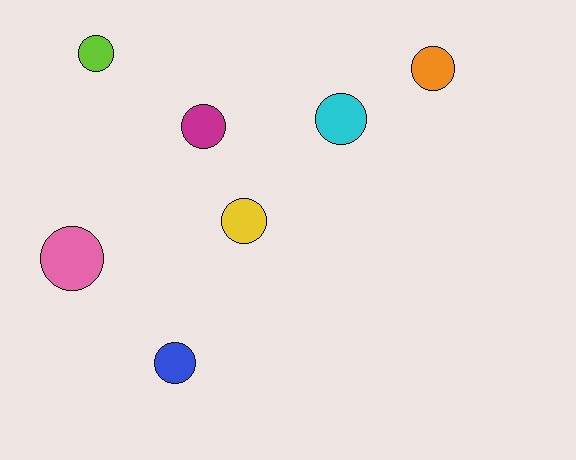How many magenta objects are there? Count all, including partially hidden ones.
There is 1 magenta object.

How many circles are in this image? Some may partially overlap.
There are 7 circles.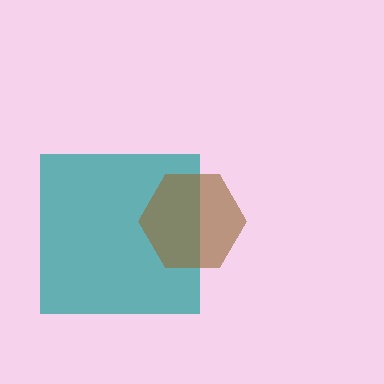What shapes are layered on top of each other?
The layered shapes are: a teal square, a brown hexagon.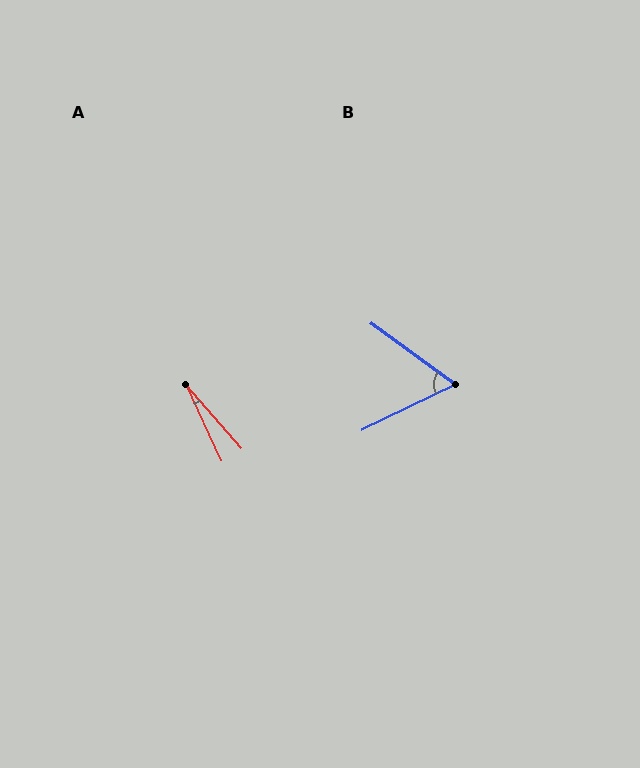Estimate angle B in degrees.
Approximately 62 degrees.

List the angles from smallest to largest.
A (16°), B (62°).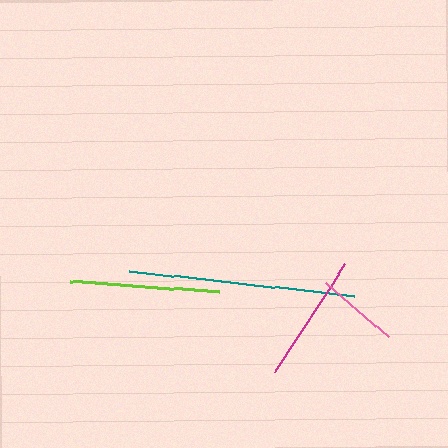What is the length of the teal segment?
The teal segment is approximately 226 pixels long.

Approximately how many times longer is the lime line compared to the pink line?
The lime line is approximately 1.8 times the length of the pink line.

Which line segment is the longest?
The teal line is the longest at approximately 226 pixels.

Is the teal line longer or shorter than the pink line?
The teal line is longer than the pink line.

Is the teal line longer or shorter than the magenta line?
The teal line is longer than the magenta line.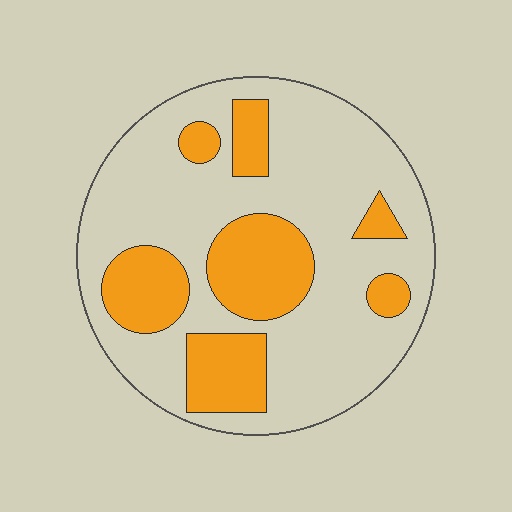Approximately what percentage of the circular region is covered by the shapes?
Approximately 30%.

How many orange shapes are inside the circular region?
7.